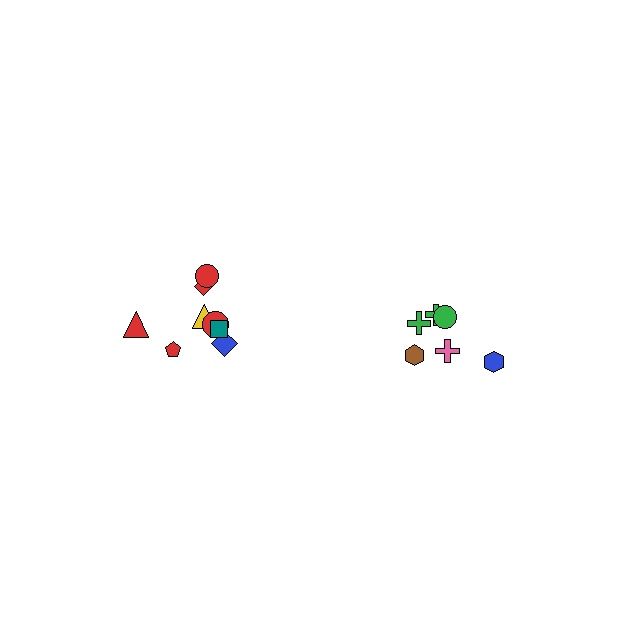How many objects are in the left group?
There are 8 objects.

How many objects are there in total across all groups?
There are 14 objects.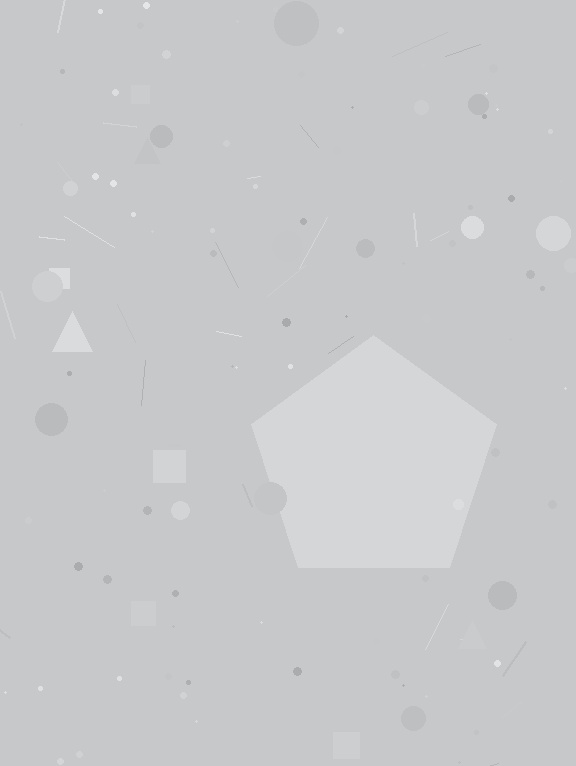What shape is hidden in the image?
A pentagon is hidden in the image.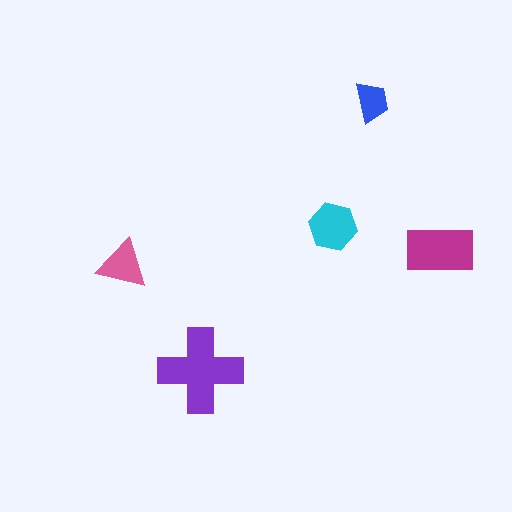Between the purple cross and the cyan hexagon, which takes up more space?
The purple cross.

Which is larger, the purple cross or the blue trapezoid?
The purple cross.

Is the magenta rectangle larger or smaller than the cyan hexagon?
Larger.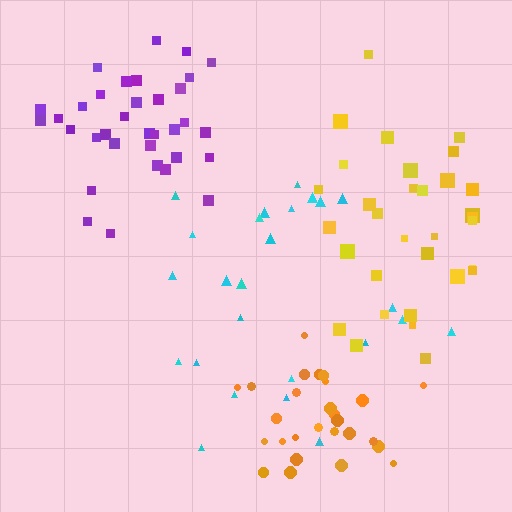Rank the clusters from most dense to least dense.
orange, purple, yellow, cyan.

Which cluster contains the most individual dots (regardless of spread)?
Purple (34).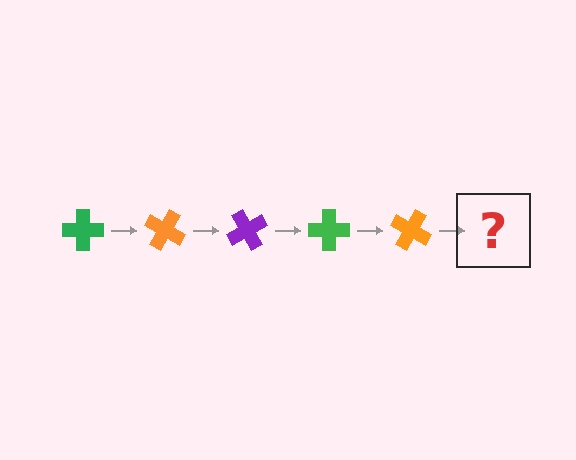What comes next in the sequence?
The next element should be a purple cross, rotated 150 degrees from the start.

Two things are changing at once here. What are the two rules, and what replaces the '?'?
The two rules are that it rotates 30 degrees each step and the color cycles through green, orange, and purple. The '?' should be a purple cross, rotated 150 degrees from the start.